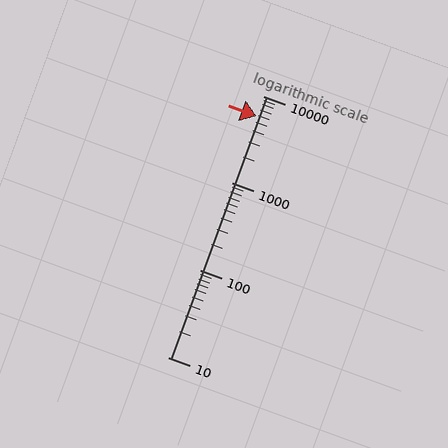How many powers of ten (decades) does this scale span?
The scale spans 3 decades, from 10 to 10000.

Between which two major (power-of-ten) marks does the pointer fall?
The pointer is between 1000 and 10000.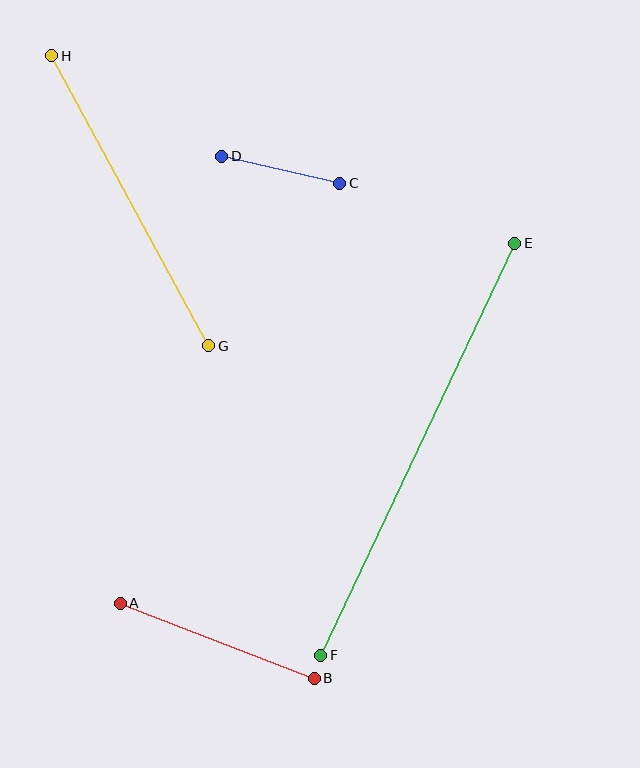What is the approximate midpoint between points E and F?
The midpoint is at approximately (418, 449) pixels.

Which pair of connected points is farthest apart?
Points E and F are farthest apart.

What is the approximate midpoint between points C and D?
The midpoint is at approximately (281, 170) pixels.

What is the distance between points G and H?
The distance is approximately 330 pixels.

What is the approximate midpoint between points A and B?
The midpoint is at approximately (217, 641) pixels.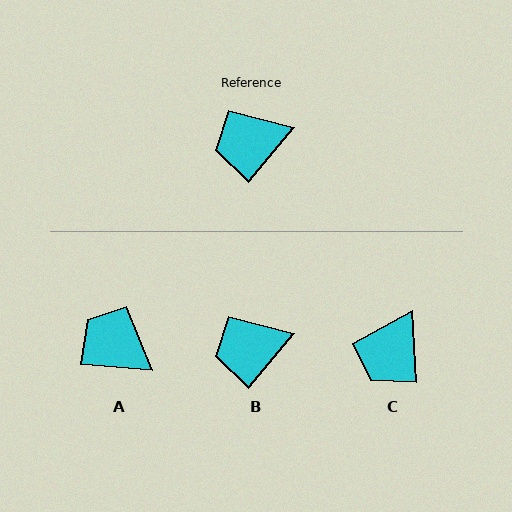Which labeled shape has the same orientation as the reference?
B.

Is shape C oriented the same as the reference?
No, it is off by about 43 degrees.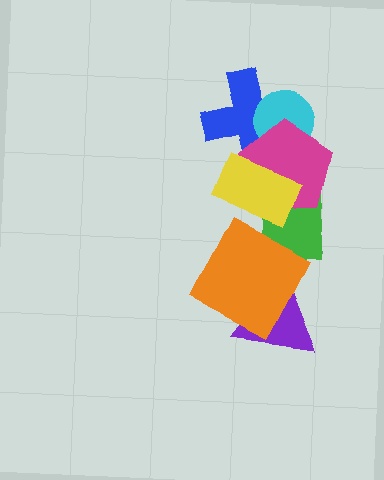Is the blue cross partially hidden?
Yes, it is partially covered by another shape.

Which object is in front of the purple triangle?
The orange square is in front of the purple triangle.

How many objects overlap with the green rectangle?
3 objects overlap with the green rectangle.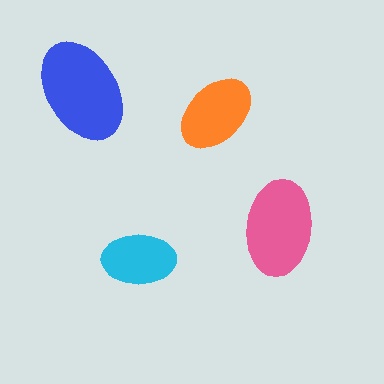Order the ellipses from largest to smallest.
the blue one, the pink one, the orange one, the cyan one.